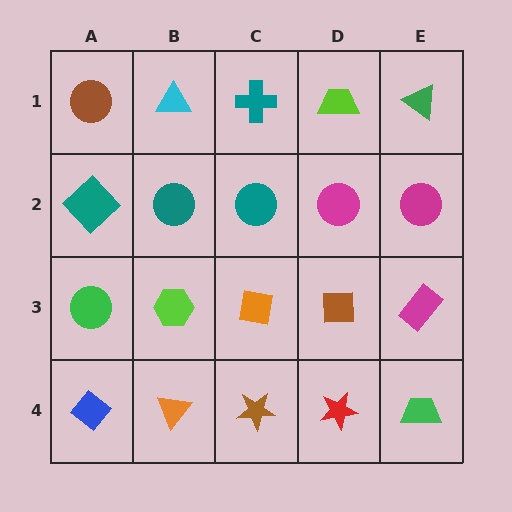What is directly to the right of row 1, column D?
A green triangle.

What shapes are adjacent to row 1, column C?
A teal circle (row 2, column C), a cyan triangle (row 1, column B), a lime trapezoid (row 1, column D).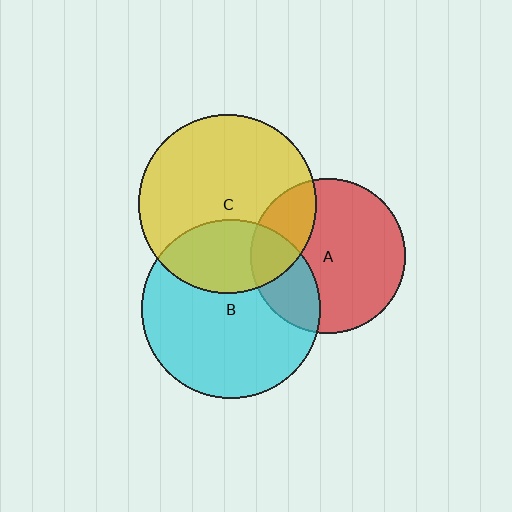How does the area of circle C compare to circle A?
Approximately 1.3 times.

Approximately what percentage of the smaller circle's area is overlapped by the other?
Approximately 30%.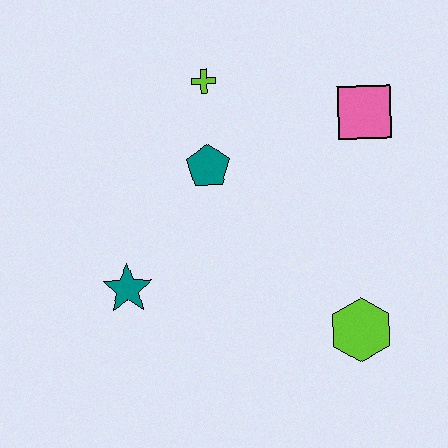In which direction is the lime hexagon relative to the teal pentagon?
The lime hexagon is below the teal pentagon.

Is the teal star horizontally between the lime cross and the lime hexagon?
No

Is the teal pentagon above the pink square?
No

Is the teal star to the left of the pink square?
Yes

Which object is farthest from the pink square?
The teal star is farthest from the pink square.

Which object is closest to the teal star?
The teal pentagon is closest to the teal star.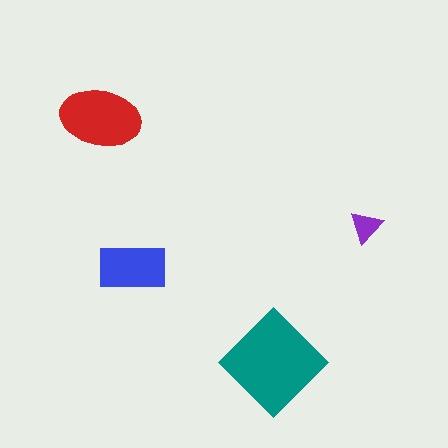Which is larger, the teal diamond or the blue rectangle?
The teal diamond.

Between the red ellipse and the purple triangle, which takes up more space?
The red ellipse.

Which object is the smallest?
The purple triangle.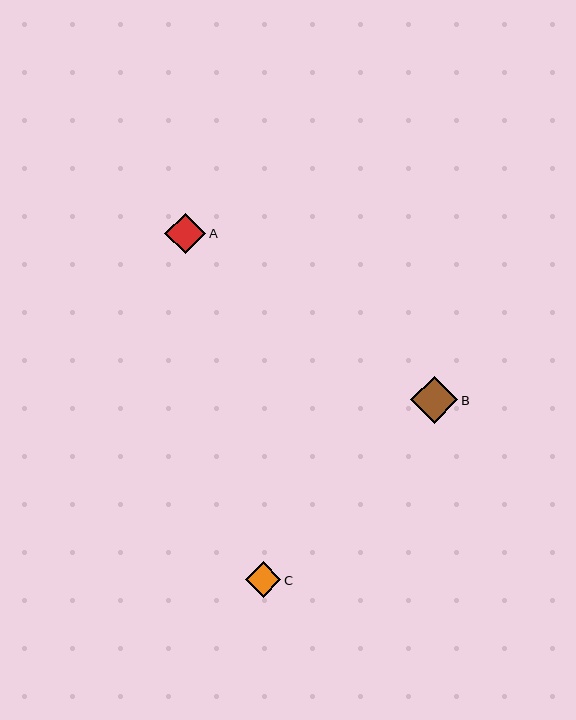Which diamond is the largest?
Diamond B is the largest with a size of approximately 47 pixels.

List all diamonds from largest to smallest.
From largest to smallest: B, A, C.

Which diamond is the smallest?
Diamond C is the smallest with a size of approximately 36 pixels.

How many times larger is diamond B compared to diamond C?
Diamond B is approximately 1.3 times the size of diamond C.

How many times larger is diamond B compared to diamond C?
Diamond B is approximately 1.3 times the size of diamond C.